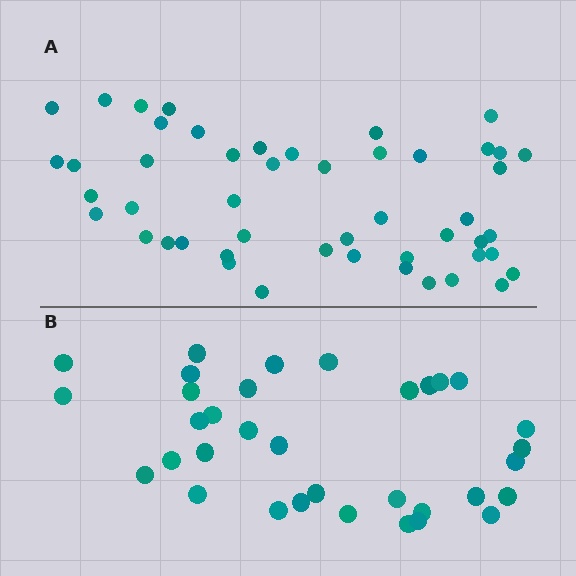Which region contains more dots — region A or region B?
Region A (the top region) has more dots.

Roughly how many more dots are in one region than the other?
Region A has approximately 15 more dots than region B.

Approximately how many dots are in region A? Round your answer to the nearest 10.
About 50 dots. (The exact count is 49, which rounds to 50.)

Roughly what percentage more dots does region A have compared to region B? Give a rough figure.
About 45% more.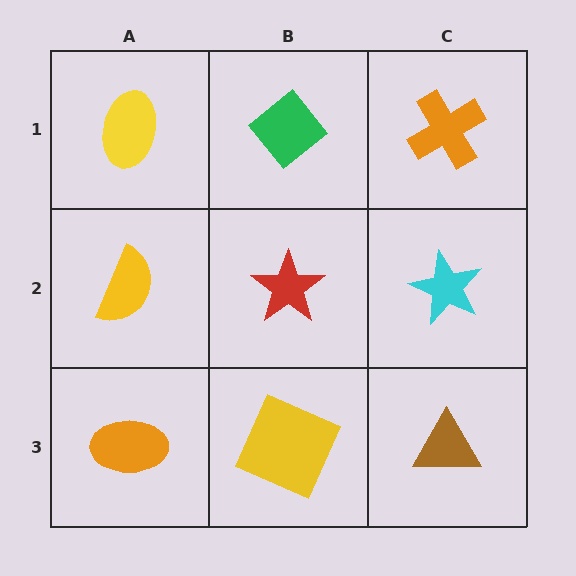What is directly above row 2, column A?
A yellow ellipse.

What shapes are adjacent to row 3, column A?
A yellow semicircle (row 2, column A), a yellow square (row 3, column B).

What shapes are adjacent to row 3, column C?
A cyan star (row 2, column C), a yellow square (row 3, column B).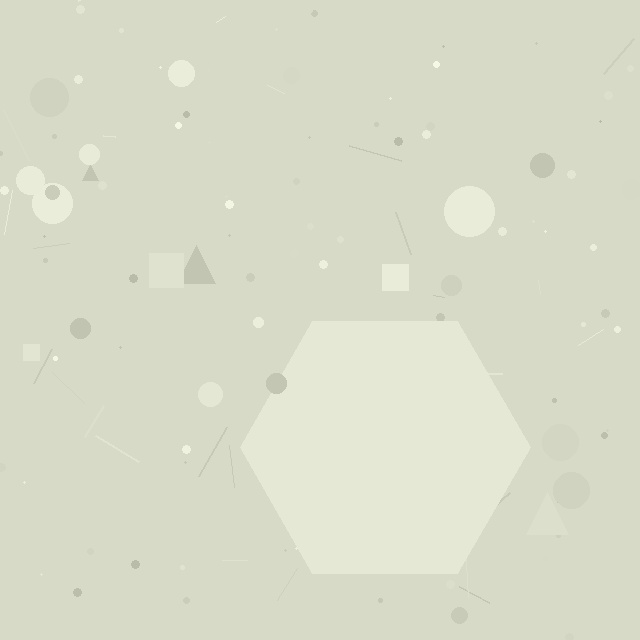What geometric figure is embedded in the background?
A hexagon is embedded in the background.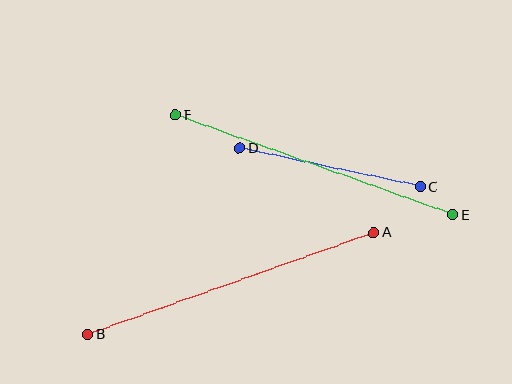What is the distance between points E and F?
The distance is approximately 295 pixels.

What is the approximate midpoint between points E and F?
The midpoint is at approximately (314, 165) pixels.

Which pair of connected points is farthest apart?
Points A and B are farthest apart.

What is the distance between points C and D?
The distance is approximately 185 pixels.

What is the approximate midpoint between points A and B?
The midpoint is at approximately (231, 283) pixels.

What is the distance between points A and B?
The distance is approximately 304 pixels.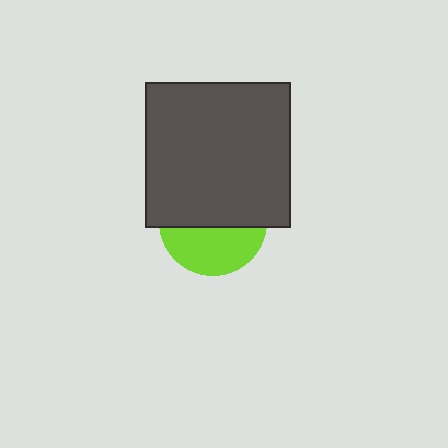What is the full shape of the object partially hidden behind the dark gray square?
The partially hidden object is a lime circle.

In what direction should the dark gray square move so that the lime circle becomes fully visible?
The dark gray square should move up. That is the shortest direction to clear the overlap and leave the lime circle fully visible.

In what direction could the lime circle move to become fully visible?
The lime circle could move down. That would shift it out from behind the dark gray square entirely.